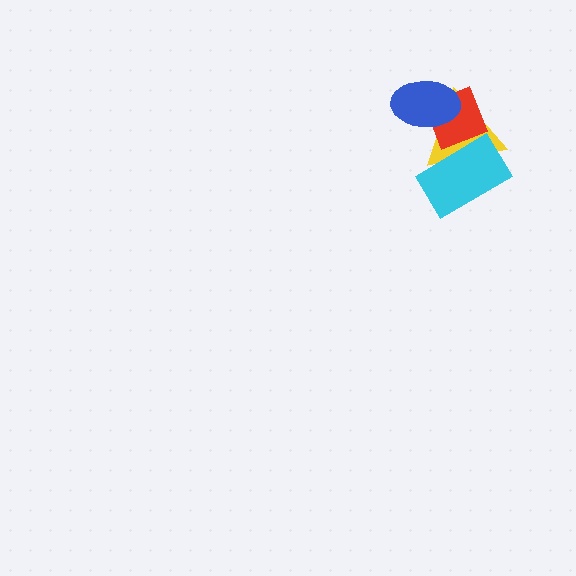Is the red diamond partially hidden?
Yes, it is partially covered by another shape.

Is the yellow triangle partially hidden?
Yes, it is partially covered by another shape.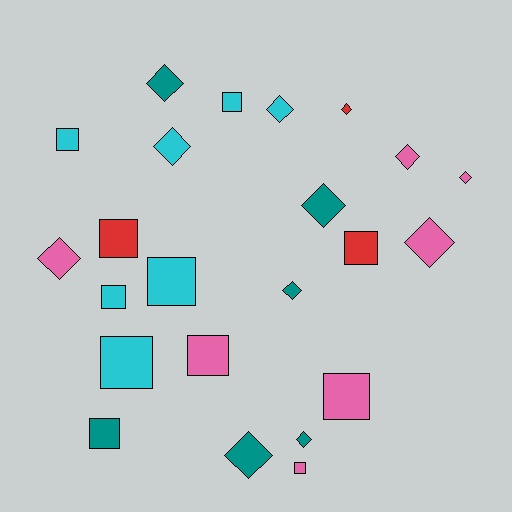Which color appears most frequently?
Pink, with 7 objects.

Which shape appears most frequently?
Diamond, with 12 objects.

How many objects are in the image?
There are 23 objects.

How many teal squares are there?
There is 1 teal square.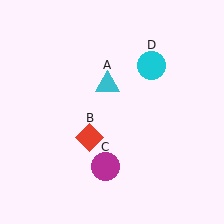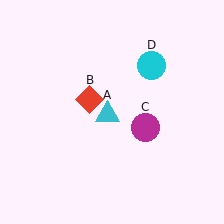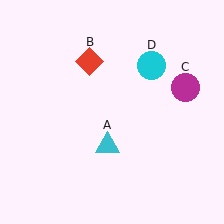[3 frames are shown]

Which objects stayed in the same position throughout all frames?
Cyan circle (object D) remained stationary.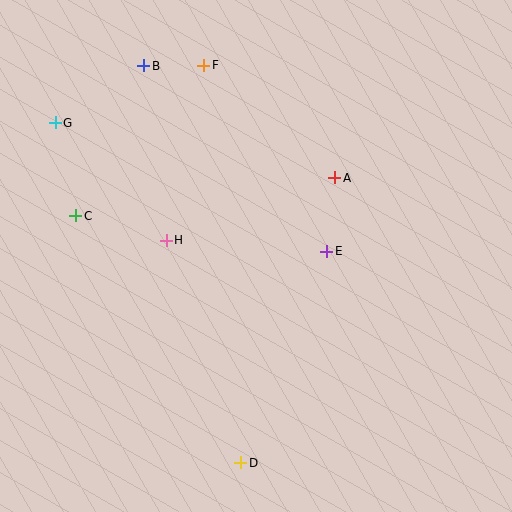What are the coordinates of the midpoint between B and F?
The midpoint between B and F is at (174, 66).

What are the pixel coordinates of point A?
Point A is at (335, 178).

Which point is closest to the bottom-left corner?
Point D is closest to the bottom-left corner.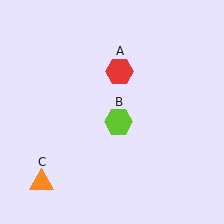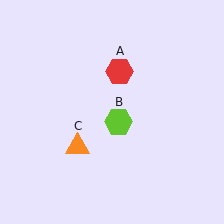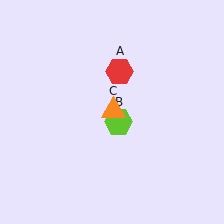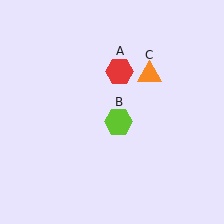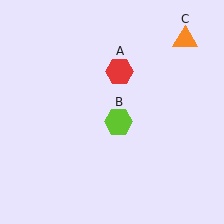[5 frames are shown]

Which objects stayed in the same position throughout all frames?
Red hexagon (object A) and lime hexagon (object B) remained stationary.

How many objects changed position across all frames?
1 object changed position: orange triangle (object C).